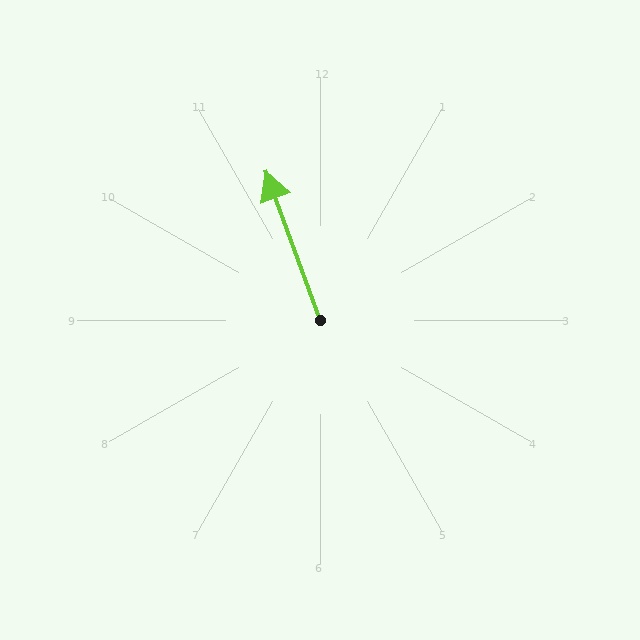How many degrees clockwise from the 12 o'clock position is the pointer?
Approximately 340 degrees.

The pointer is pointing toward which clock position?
Roughly 11 o'clock.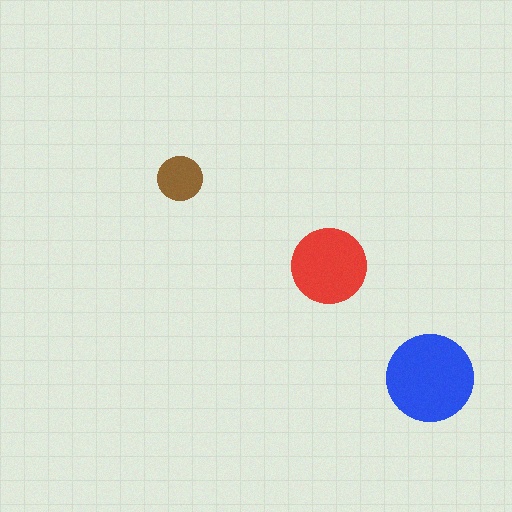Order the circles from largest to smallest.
the blue one, the red one, the brown one.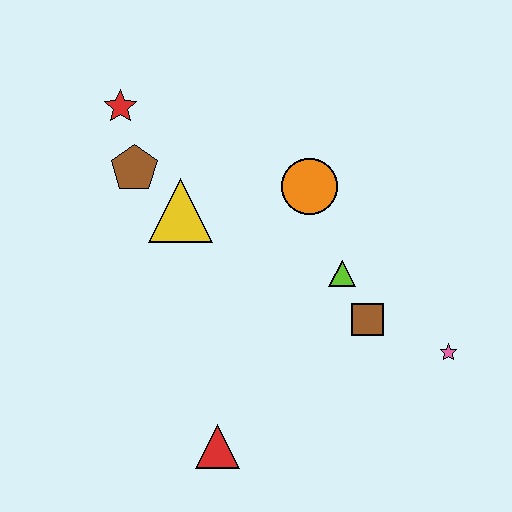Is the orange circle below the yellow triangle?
No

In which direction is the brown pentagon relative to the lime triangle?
The brown pentagon is to the left of the lime triangle.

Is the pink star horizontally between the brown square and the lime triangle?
No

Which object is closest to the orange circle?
The lime triangle is closest to the orange circle.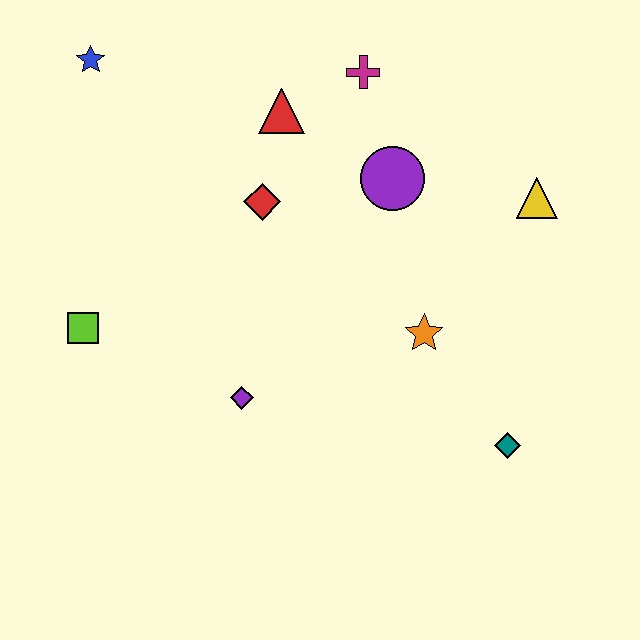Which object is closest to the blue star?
The red triangle is closest to the blue star.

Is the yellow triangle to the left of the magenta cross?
No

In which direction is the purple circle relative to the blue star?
The purple circle is to the right of the blue star.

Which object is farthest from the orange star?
The blue star is farthest from the orange star.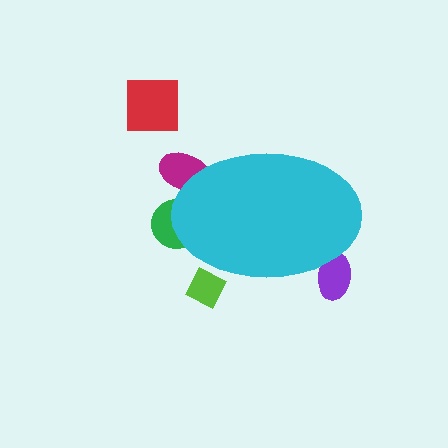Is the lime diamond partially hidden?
Yes, the lime diamond is partially hidden behind the cyan ellipse.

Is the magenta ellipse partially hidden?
Yes, the magenta ellipse is partially hidden behind the cyan ellipse.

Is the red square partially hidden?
No, the red square is fully visible.